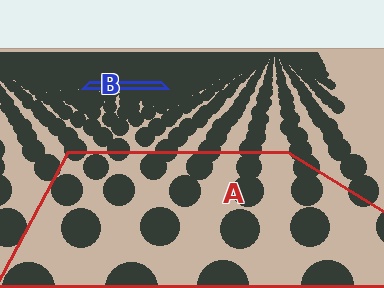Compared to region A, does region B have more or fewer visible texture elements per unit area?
Region B has more texture elements per unit area — they are packed more densely because it is farther away.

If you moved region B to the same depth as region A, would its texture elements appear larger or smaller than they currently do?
They would appear larger. At a closer depth, the same texture elements are projected at a bigger on-screen size.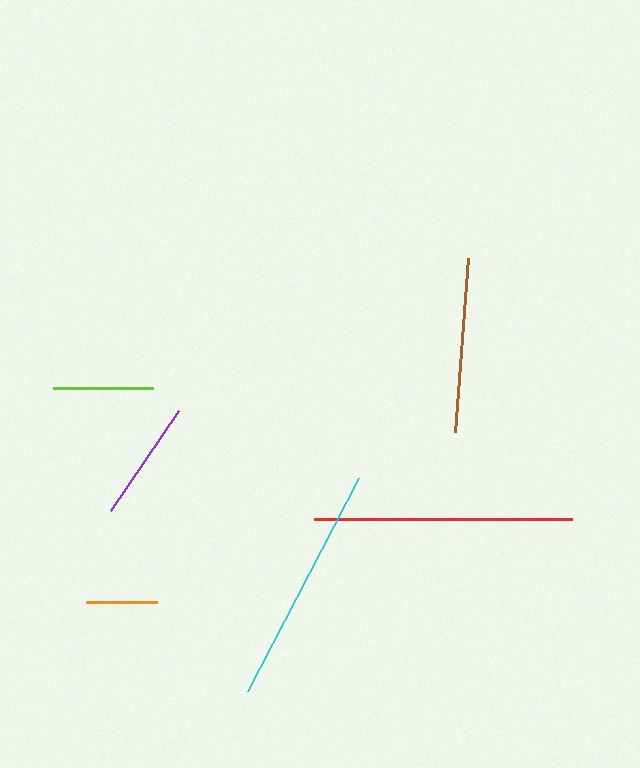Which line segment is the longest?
The red line is the longest at approximately 258 pixels.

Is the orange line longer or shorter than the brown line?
The brown line is longer than the orange line.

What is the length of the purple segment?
The purple segment is approximately 121 pixels long.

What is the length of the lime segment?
The lime segment is approximately 101 pixels long.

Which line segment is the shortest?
The orange line is the shortest at approximately 71 pixels.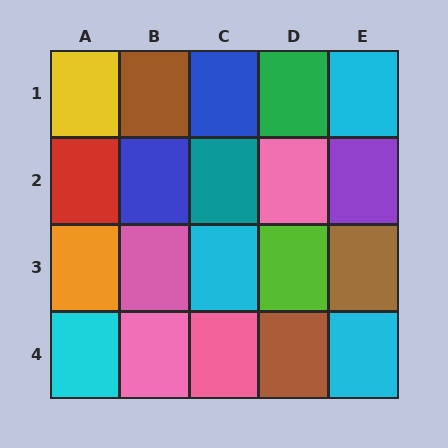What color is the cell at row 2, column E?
Purple.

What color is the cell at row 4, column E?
Cyan.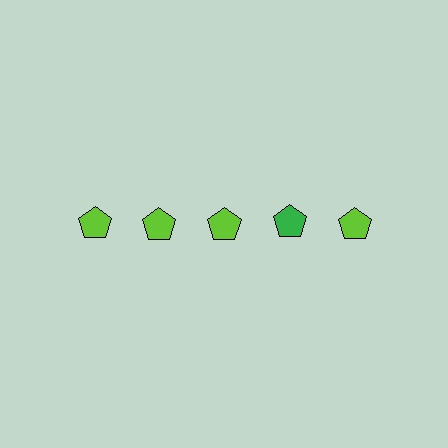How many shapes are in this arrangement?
There are 5 shapes arranged in a grid pattern.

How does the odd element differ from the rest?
It has a different color: green instead of lime.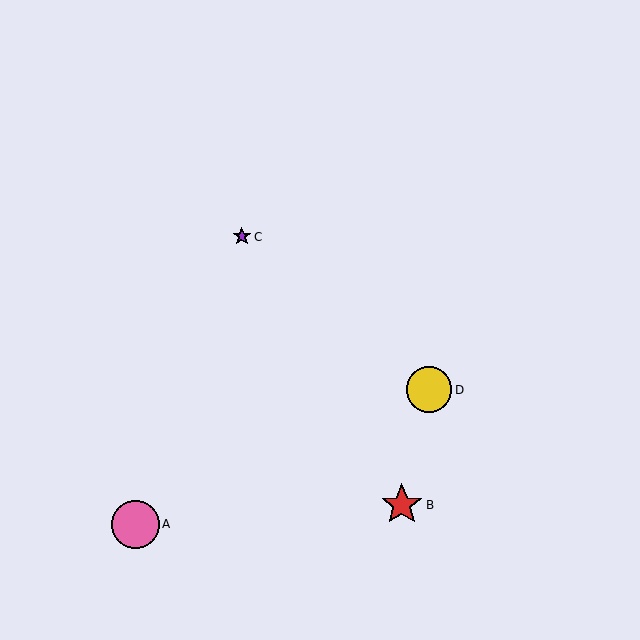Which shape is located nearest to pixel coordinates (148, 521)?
The pink circle (labeled A) at (135, 524) is nearest to that location.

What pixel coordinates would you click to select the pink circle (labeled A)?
Click at (135, 524) to select the pink circle A.